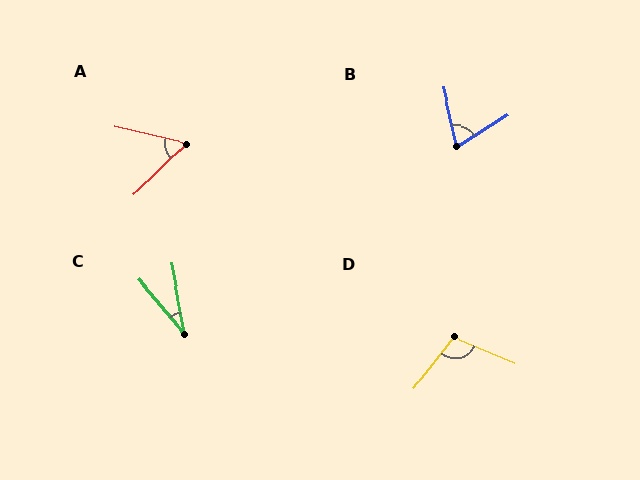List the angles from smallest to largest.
C (29°), A (57°), B (71°), D (105°).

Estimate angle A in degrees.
Approximately 57 degrees.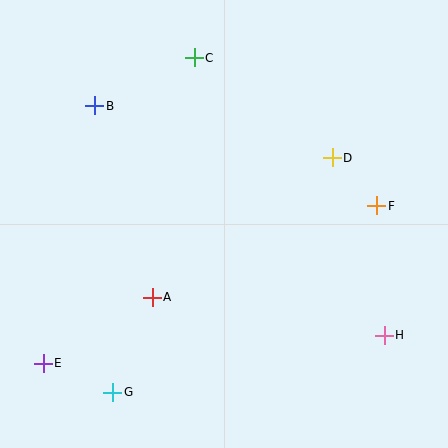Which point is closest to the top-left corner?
Point B is closest to the top-left corner.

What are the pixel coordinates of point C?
Point C is at (194, 58).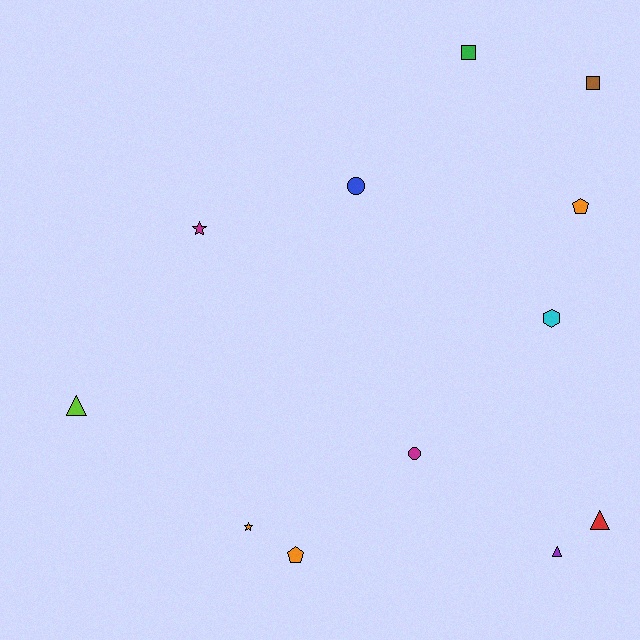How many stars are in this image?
There are 2 stars.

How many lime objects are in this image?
There is 1 lime object.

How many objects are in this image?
There are 12 objects.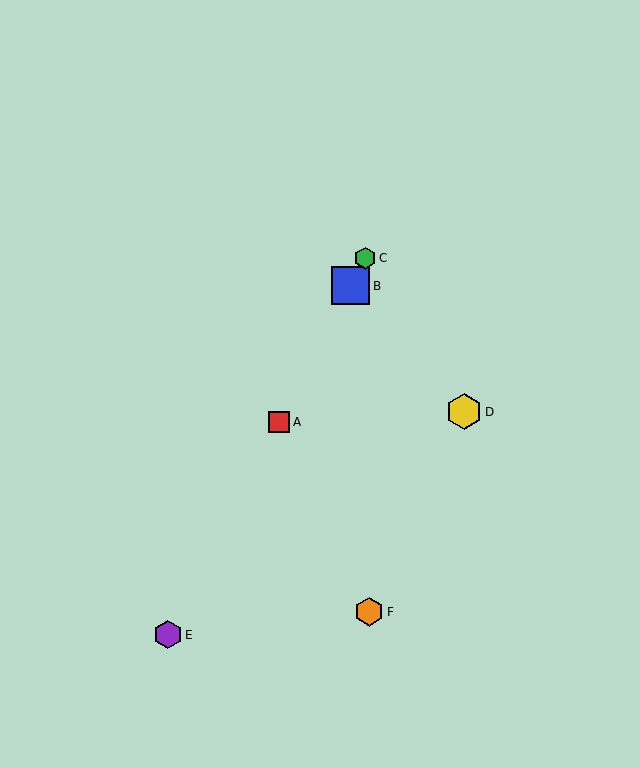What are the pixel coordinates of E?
Object E is at (168, 635).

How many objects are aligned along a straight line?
4 objects (A, B, C, E) are aligned along a straight line.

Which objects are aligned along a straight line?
Objects A, B, C, E are aligned along a straight line.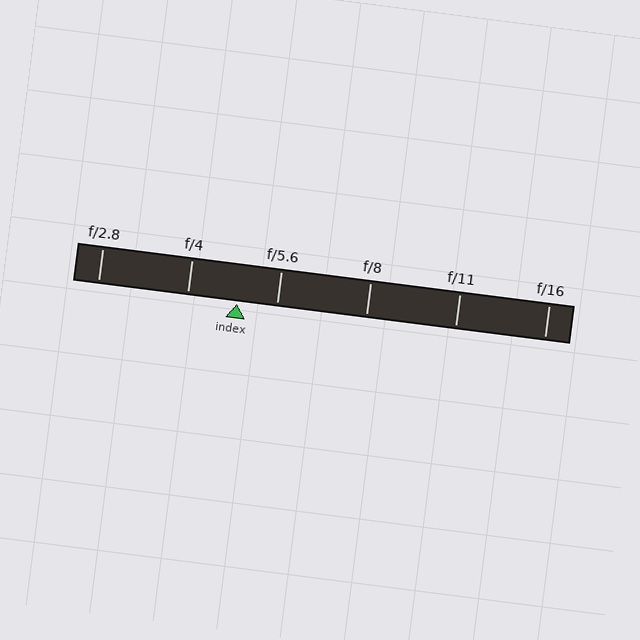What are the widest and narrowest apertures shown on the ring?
The widest aperture shown is f/2.8 and the narrowest is f/16.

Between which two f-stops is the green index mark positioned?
The index mark is between f/4 and f/5.6.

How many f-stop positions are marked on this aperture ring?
There are 6 f-stop positions marked.